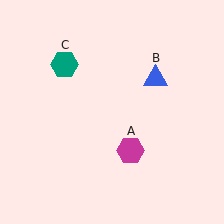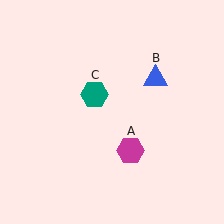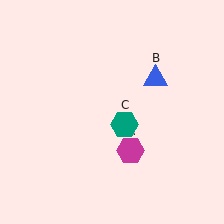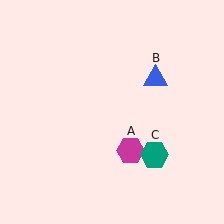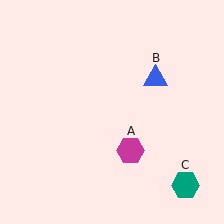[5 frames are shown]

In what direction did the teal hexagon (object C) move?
The teal hexagon (object C) moved down and to the right.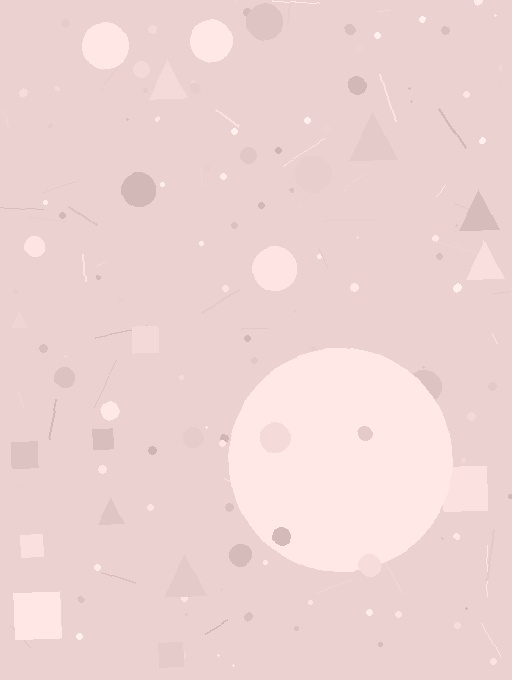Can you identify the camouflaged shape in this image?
The camouflaged shape is a circle.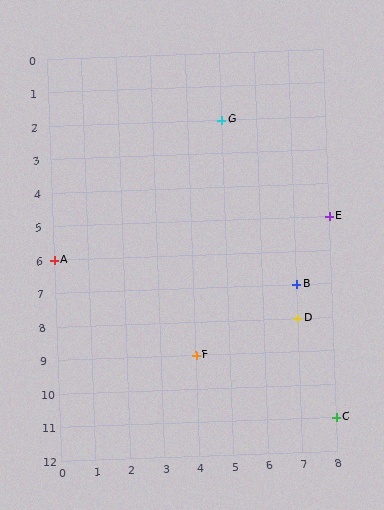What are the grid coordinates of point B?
Point B is at grid coordinates (7, 7).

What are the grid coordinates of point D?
Point D is at grid coordinates (7, 8).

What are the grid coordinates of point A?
Point A is at grid coordinates (0, 6).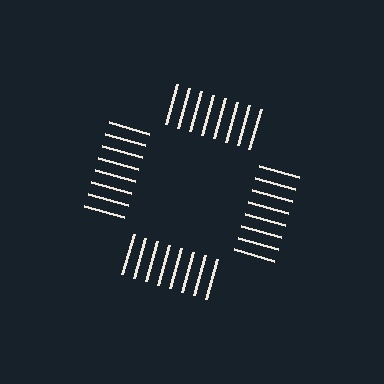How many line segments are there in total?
32 — 8 along each of the 4 edges.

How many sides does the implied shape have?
4 sides — the line-ends trace a square.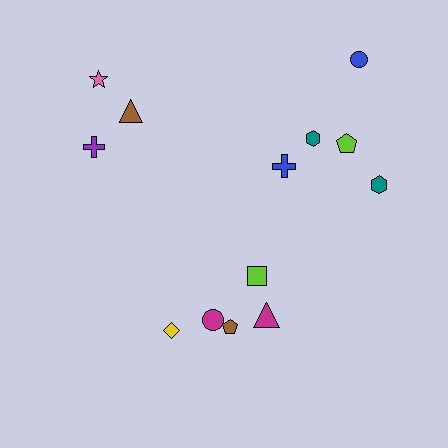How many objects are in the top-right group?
There are 5 objects.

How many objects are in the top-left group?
There are 3 objects.